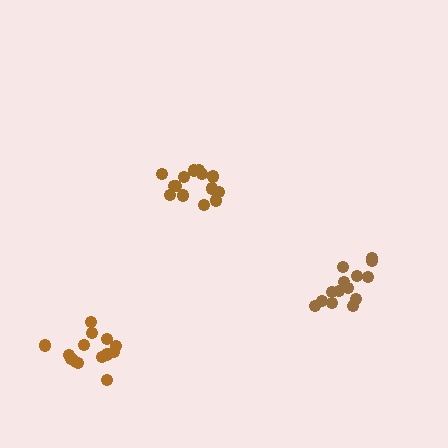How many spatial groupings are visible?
There are 3 spatial groupings.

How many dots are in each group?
Group 1: 14 dots, Group 2: 14 dots, Group 3: 14 dots (42 total).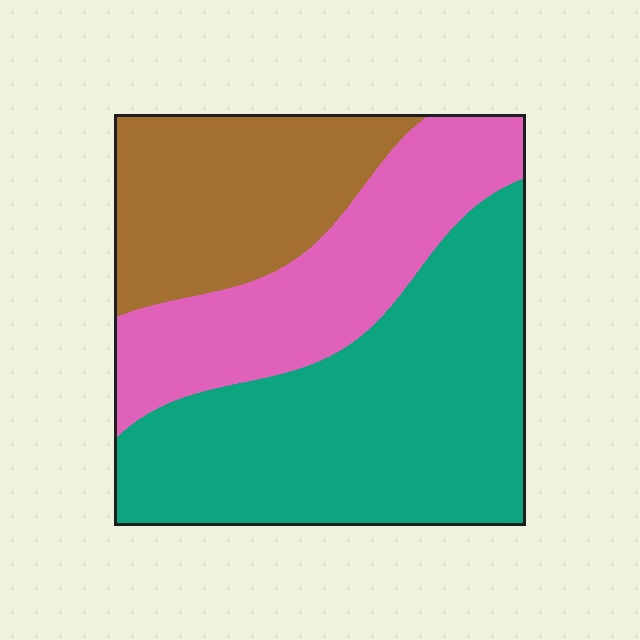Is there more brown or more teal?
Teal.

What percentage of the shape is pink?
Pink covers 27% of the shape.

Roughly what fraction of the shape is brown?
Brown takes up about one quarter (1/4) of the shape.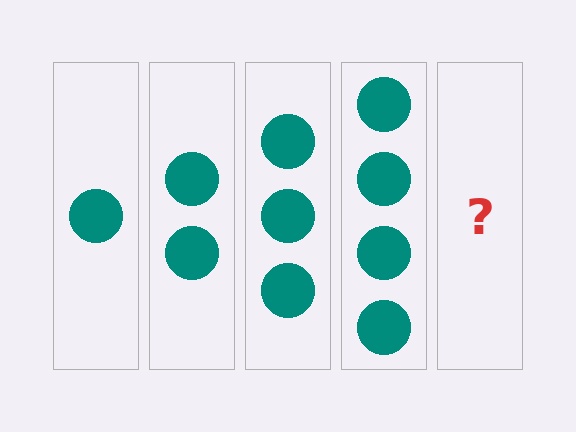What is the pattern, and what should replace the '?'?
The pattern is that each step adds one more circle. The '?' should be 5 circles.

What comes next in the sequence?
The next element should be 5 circles.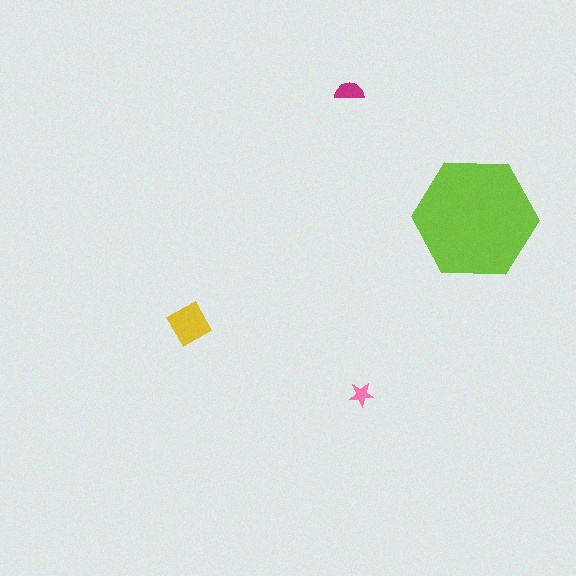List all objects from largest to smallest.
The lime hexagon, the yellow diamond, the magenta semicircle, the pink star.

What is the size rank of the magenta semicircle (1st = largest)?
3rd.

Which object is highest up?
The magenta semicircle is topmost.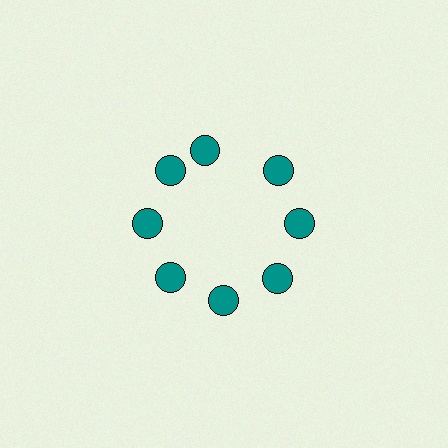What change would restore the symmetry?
The symmetry would be restored by rotating it back into even spacing with its neighbors so that all 8 circles sit at equal angles and equal distance from the center.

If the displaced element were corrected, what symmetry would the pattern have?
It would have 8-fold rotational symmetry — the pattern would map onto itself every 45 degrees.